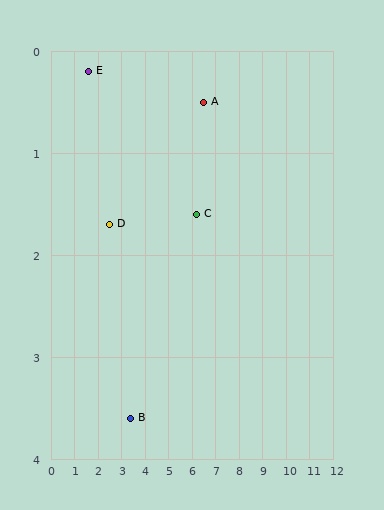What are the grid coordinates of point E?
Point E is at approximately (1.6, 0.2).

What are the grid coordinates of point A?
Point A is at approximately (6.5, 0.5).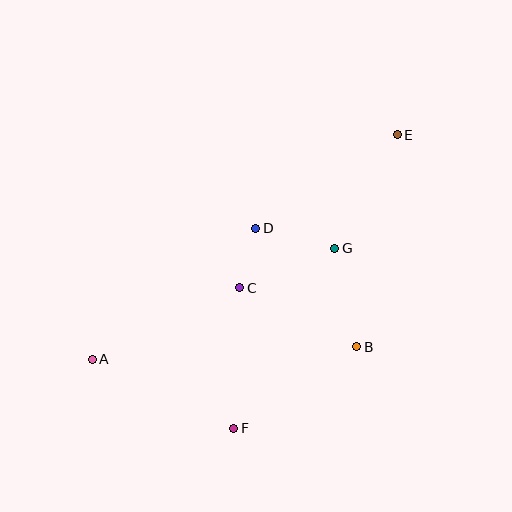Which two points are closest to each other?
Points C and D are closest to each other.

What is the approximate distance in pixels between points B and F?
The distance between B and F is approximately 148 pixels.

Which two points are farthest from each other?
Points A and E are farthest from each other.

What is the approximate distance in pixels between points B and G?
The distance between B and G is approximately 101 pixels.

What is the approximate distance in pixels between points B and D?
The distance between B and D is approximately 156 pixels.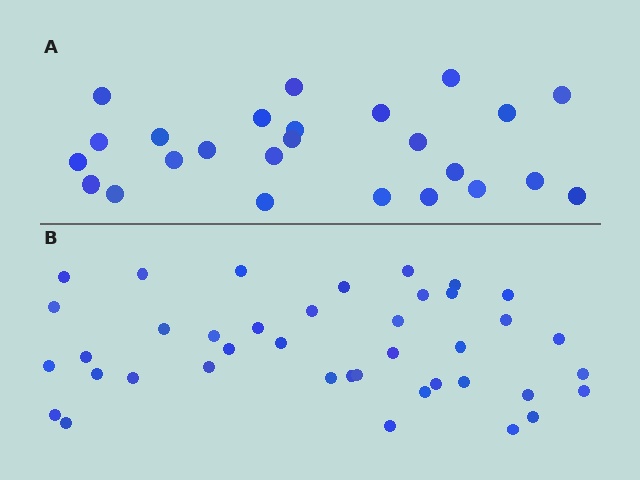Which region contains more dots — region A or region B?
Region B (the bottom region) has more dots.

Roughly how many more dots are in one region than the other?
Region B has approximately 15 more dots than region A.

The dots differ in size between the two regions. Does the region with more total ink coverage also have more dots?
No. Region A has more total ink coverage because its dots are larger, but region B actually contains more individual dots. Total area can be misleading — the number of items is what matters here.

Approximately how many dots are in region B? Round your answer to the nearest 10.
About 40 dots.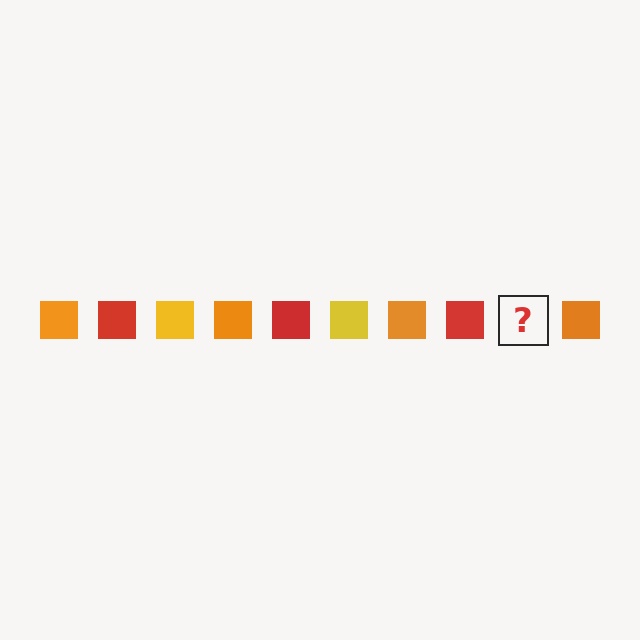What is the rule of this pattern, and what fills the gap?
The rule is that the pattern cycles through orange, red, yellow squares. The gap should be filled with a yellow square.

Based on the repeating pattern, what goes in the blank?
The blank should be a yellow square.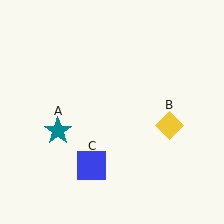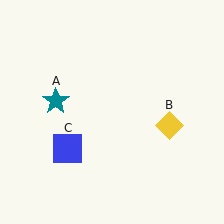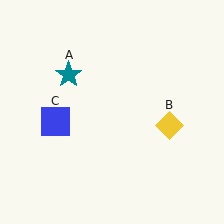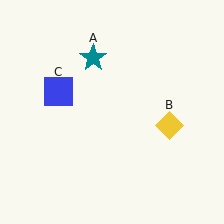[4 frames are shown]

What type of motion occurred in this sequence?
The teal star (object A), blue square (object C) rotated clockwise around the center of the scene.